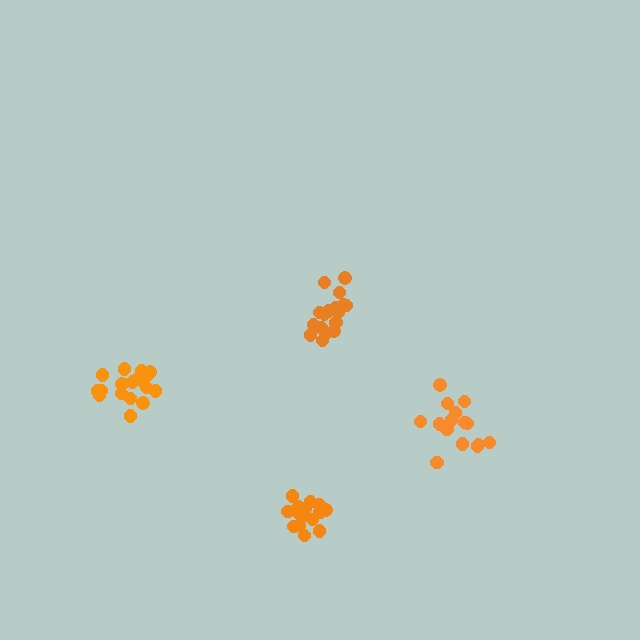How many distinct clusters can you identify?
There are 4 distinct clusters.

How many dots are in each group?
Group 1: 18 dots, Group 2: 16 dots, Group 3: 15 dots, Group 4: 19 dots (68 total).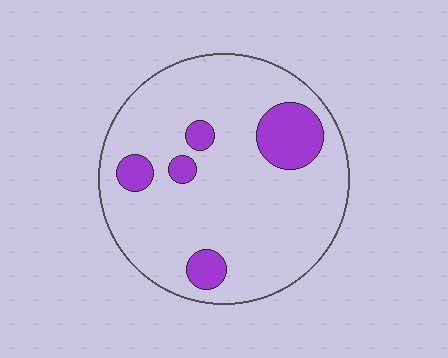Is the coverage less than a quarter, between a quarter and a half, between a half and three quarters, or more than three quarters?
Less than a quarter.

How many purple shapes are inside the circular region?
5.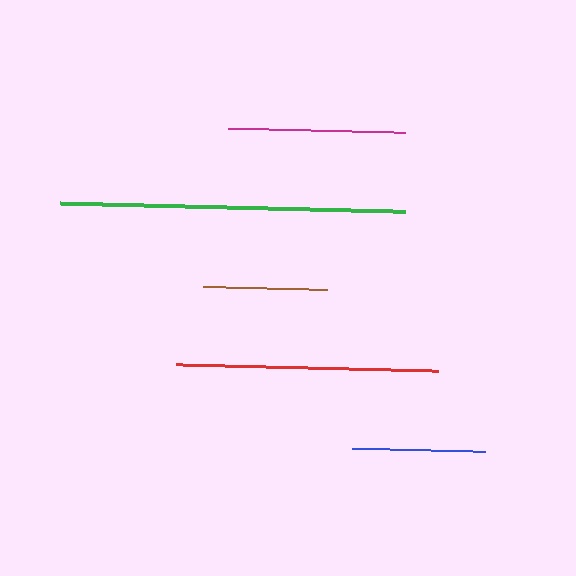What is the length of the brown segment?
The brown segment is approximately 124 pixels long.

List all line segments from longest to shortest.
From longest to shortest: green, red, magenta, blue, brown.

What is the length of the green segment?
The green segment is approximately 345 pixels long.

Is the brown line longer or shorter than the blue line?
The blue line is longer than the brown line.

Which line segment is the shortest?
The brown line is the shortest at approximately 124 pixels.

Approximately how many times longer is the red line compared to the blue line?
The red line is approximately 2.0 times the length of the blue line.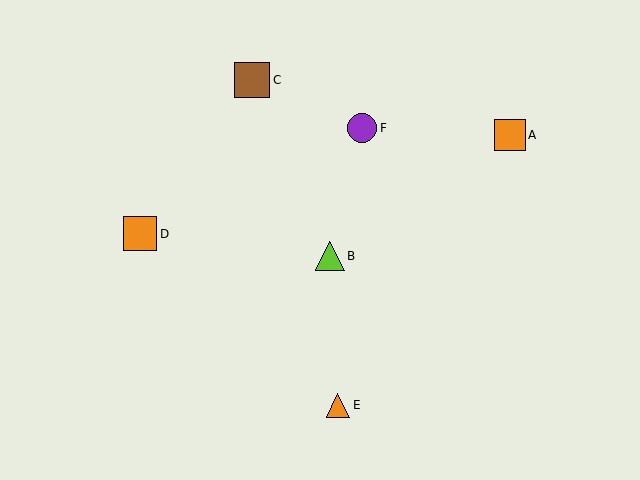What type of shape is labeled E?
Shape E is an orange triangle.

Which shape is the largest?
The brown square (labeled C) is the largest.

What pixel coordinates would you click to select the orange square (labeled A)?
Click at (510, 135) to select the orange square A.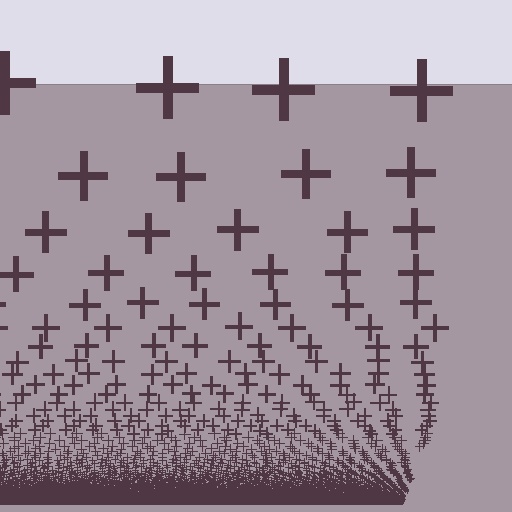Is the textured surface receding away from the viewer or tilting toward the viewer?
The surface appears to tilt toward the viewer. Texture elements get larger and sparser toward the top.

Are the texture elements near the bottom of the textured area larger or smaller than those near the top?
Smaller. The gradient is inverted — elements near the bottom are smaller and denser.